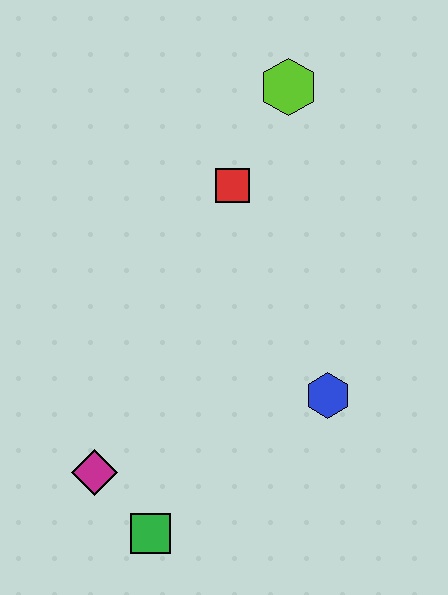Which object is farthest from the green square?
The lime hexagon is farthest from the green square.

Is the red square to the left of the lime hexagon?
Yes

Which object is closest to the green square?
The magenta diamond is closest to the green square.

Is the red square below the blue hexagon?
No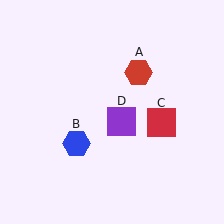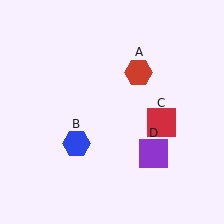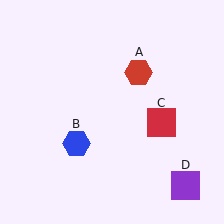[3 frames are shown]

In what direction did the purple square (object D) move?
The purple square (object D) moved down and to the right.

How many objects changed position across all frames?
1 object changed position: purple square (object D).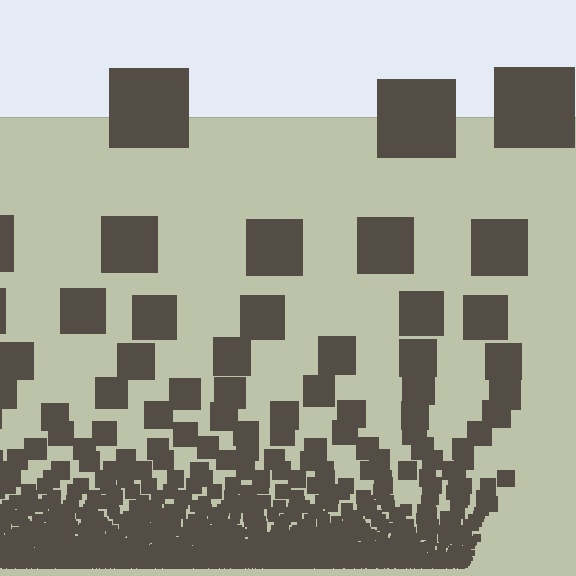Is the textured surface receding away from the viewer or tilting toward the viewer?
The surface appears to tilt toward the viewer. Texture elements get larger and sparser toward the top.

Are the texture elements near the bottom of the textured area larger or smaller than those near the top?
Smaller. The gradient is inverted — elements near the bottom are smaller and denser.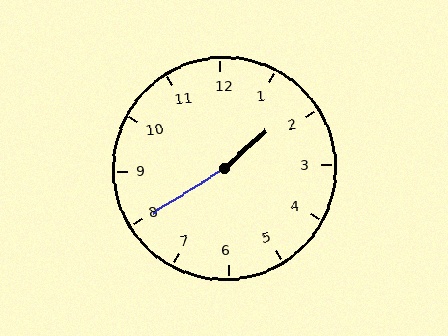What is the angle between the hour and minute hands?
Approximately 170 degrees.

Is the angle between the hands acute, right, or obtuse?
It is obtuse.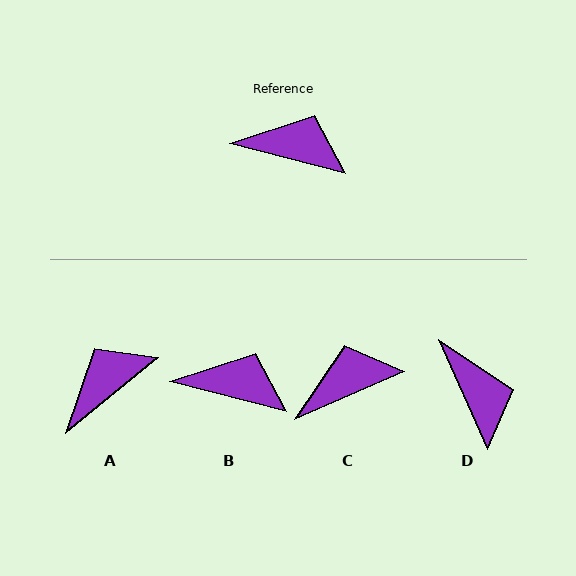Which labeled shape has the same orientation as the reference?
B.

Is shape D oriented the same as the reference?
No, it is off by about 51 degrees.